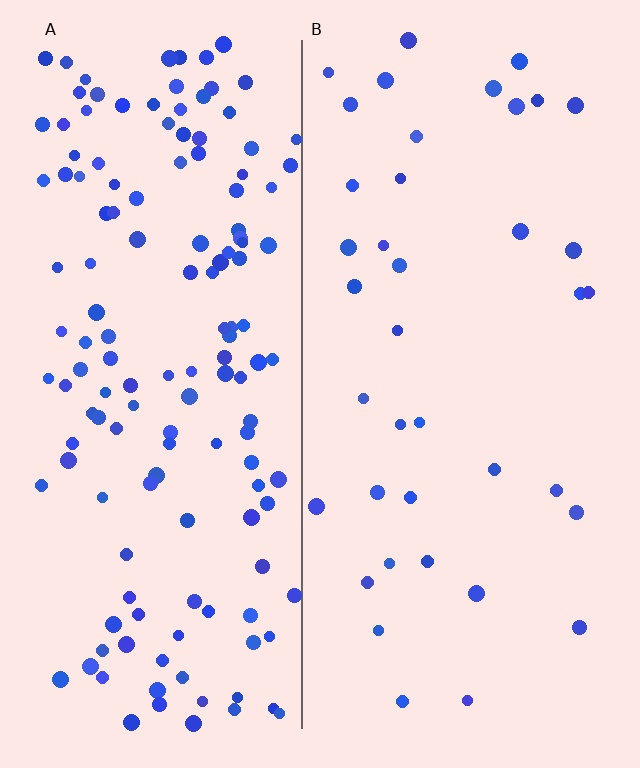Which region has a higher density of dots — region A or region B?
A (the left).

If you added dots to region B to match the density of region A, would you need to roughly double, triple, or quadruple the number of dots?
Approximately quadruple.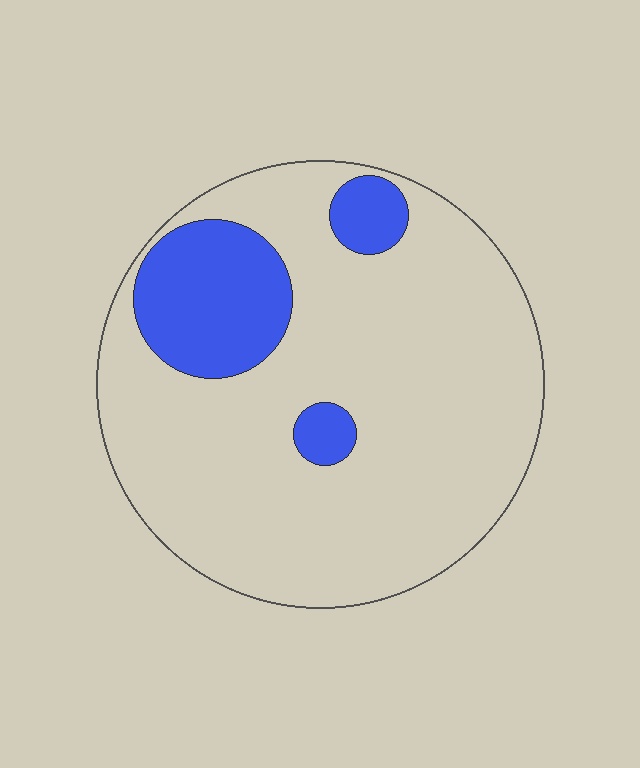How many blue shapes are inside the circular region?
3.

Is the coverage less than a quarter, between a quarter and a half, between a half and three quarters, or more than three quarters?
Less than a quarter.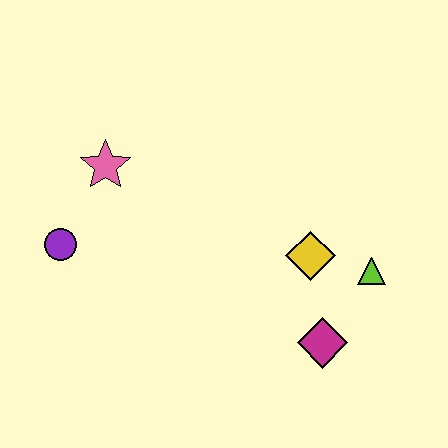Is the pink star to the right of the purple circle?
Yes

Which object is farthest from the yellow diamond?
The purple circle is farthest from the yellow diamond.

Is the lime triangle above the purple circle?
No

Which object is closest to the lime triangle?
The yellow diamond is closest to the lime triangle.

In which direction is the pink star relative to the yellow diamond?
The pink star is to the left of the yellow diamond.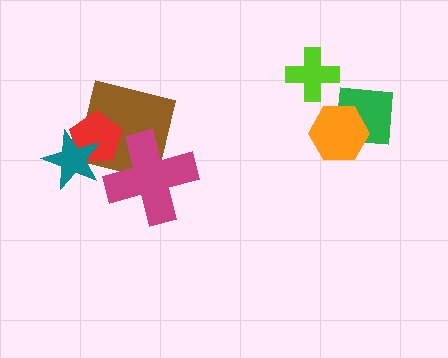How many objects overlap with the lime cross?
0 objects overlap with the lime cross.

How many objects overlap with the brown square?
3 objects overlap with the brown square.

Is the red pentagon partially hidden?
Yes, it is partially covered by another shape.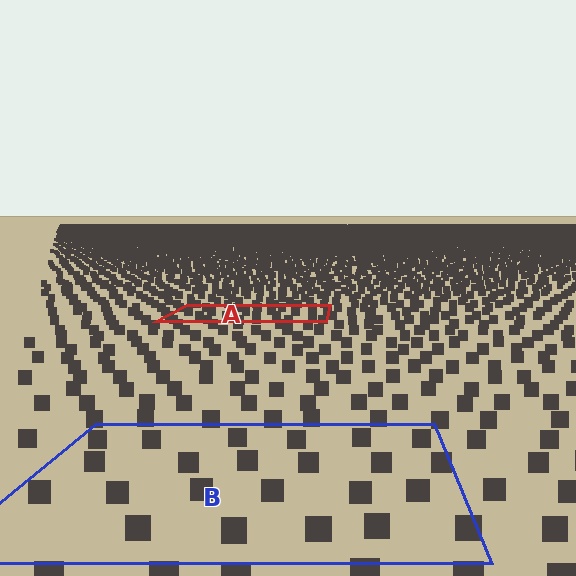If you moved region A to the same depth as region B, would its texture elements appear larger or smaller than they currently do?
They would appear larger. At a closer depth, the same texture elements are projected at a bigger on-screen size.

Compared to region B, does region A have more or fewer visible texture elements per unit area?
Region A has more texture elements per unit area — they are packed more densely because it is farther away.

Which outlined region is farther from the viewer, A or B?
Region A is farther from the viewer — the texture elements inside it appear smaller and more densely packed.